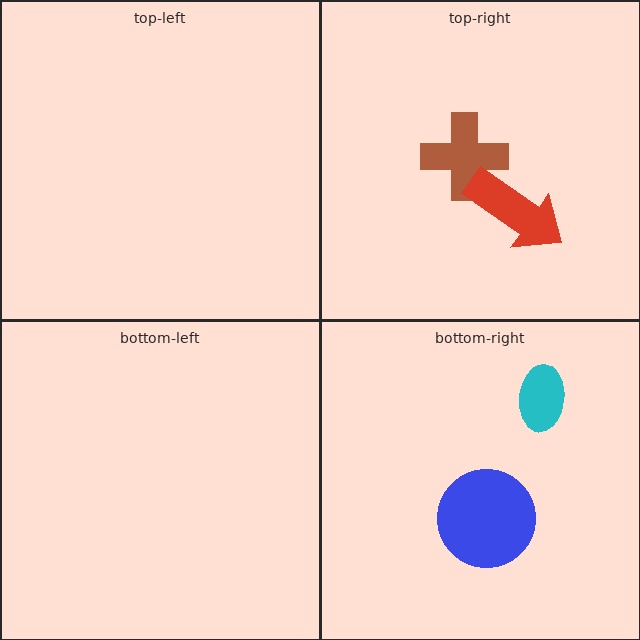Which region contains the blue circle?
The bottom-right region.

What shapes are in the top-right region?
The brown cross, the red arrow.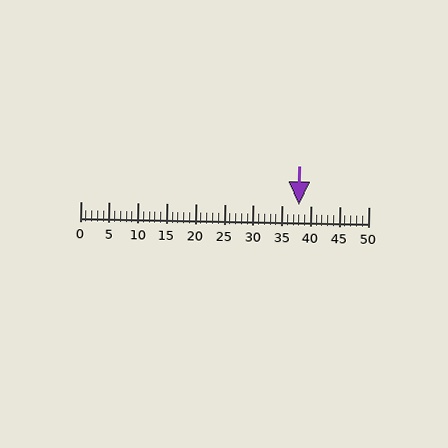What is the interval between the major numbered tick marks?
The major tick marks are spaced 5 units apart.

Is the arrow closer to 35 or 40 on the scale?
The arrow is closer to 40.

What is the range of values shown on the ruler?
The ruler shows values from 0 to 50.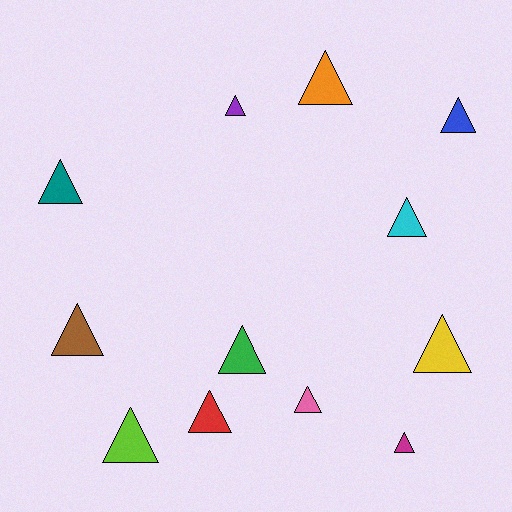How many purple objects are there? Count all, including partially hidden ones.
There is 1 purple object.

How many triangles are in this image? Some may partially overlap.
There are 12 triangles.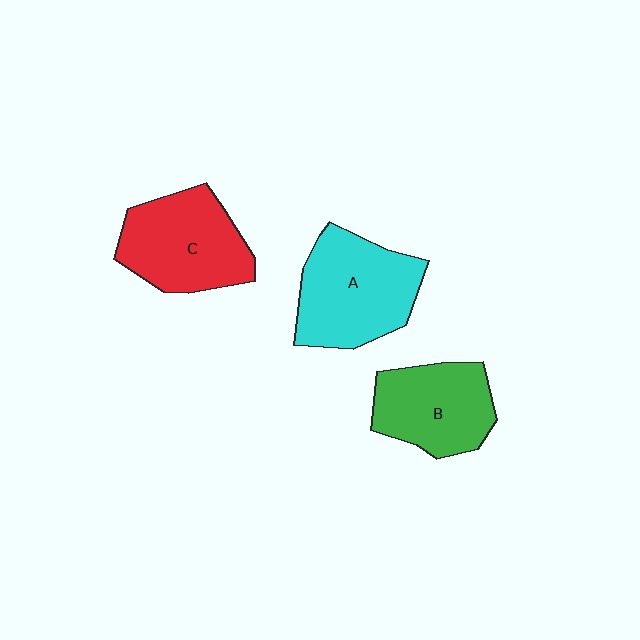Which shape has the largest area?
Shape A (cyan).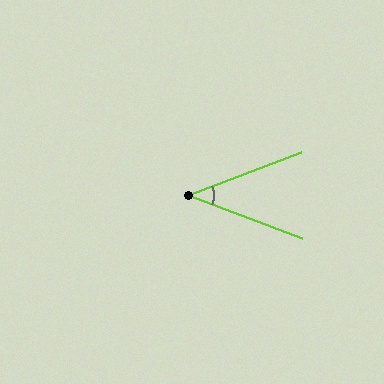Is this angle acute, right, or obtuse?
It is acute.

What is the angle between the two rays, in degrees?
Approximately 42 degrees.